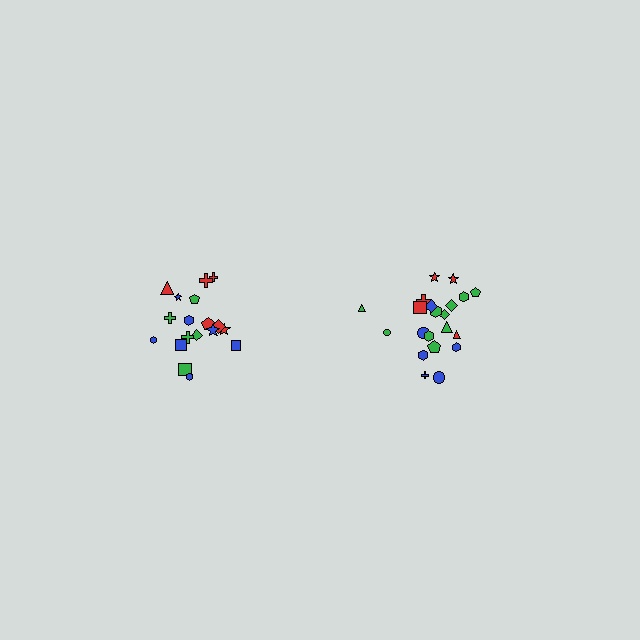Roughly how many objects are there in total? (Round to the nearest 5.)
Roughly 40 objects in total.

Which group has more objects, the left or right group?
The right group.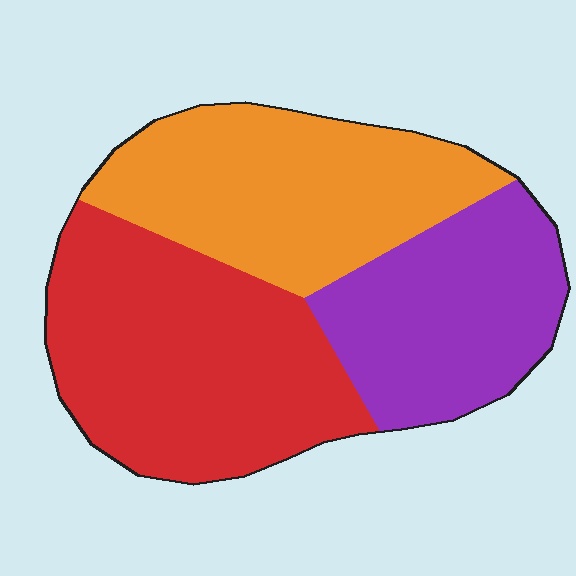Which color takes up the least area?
Purple, at roughly 25%.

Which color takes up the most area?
Red, at roughly 40%.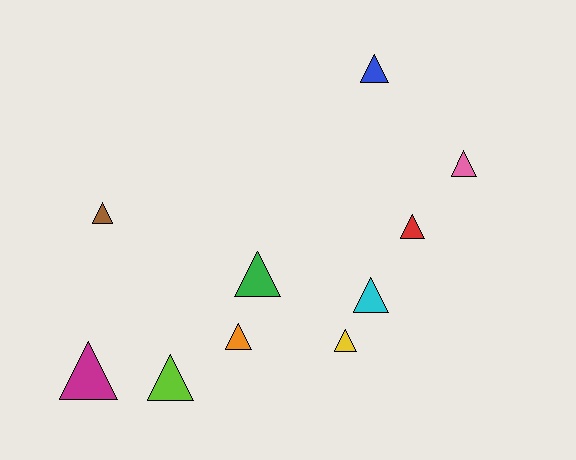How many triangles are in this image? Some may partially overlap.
There are 10 triangles.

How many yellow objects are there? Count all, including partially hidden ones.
There is 1 yellow object.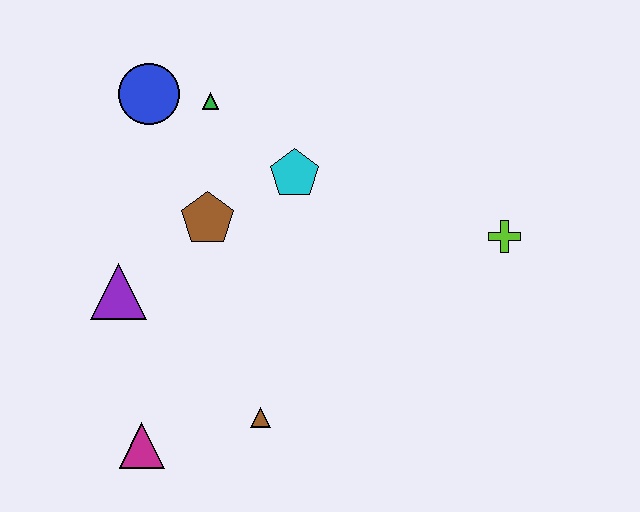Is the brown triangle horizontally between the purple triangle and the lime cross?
Yes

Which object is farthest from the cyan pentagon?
The magenta triangle is farthest from the cyan pentagon.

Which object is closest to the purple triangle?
The brown pentagon is closest to the purple triangle.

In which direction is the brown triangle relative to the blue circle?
The brown triangle is below the blue circle.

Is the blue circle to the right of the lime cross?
No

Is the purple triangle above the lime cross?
No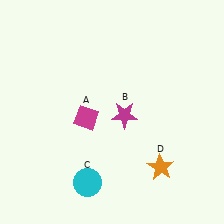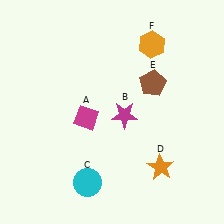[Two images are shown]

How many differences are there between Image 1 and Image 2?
There are 2 differences between the two images.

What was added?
A brown pentagon (E), an orange hexagon (F) were added in Image 2.